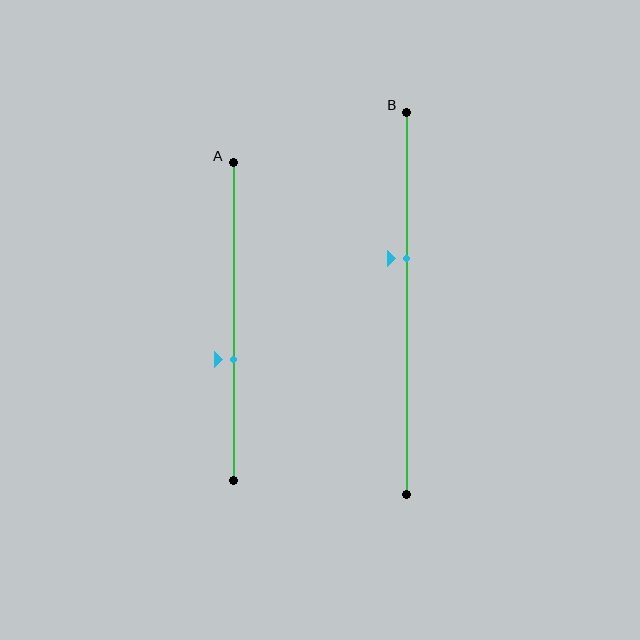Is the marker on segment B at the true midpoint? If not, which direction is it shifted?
No, the marker on segment B is shifted upward by about 12% of the segment length.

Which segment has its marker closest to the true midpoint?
Segment B has its marker closest to the true midpoint.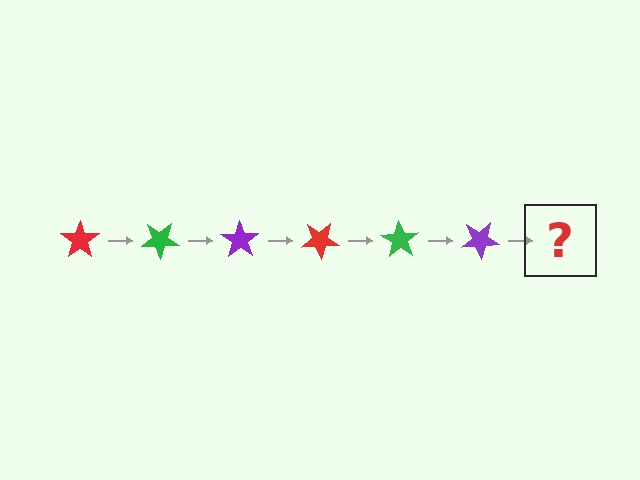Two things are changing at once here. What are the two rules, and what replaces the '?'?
The two rules are that it rotates 35 degrees each step and the color cycles through red, green, and purple. The '?' should be a red star, rotated 210 degrees from the start.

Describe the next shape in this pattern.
It should be a red star, rotated 210 degrees from the start.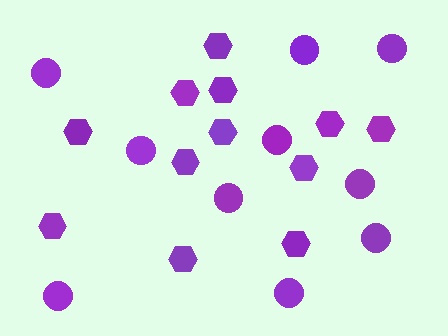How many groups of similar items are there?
There are 2 groups: one group of circles (10) and one group of hexagons (12).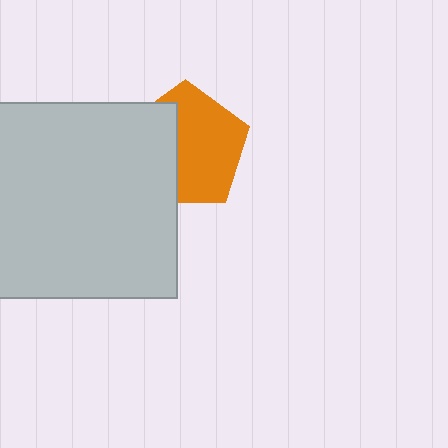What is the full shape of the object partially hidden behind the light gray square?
The partially hidden object is an orange pentagon.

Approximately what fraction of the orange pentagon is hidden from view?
Roughly 40% of the orange pentagon is hidden behind the light gray square.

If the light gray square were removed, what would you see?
You would see the complete orange pentagon.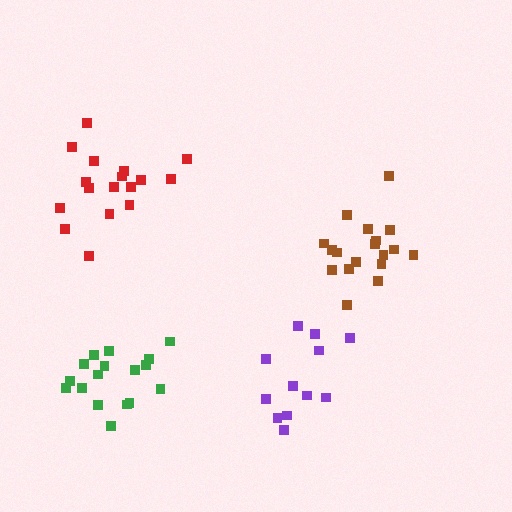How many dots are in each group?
Group 1: 17 dots, Group 2: 12 dots, Group 3: 17 dots, Group 4: 18 dots (64 total).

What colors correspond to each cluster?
The clusters are colored: red, purple, green, brown.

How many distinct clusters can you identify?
There are 4 distinct clusters.